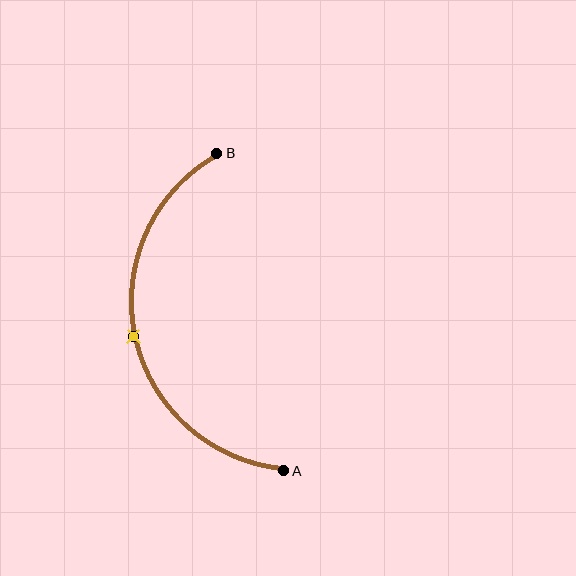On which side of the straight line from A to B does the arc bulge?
The arc bulges to the left of the straight line connecting A and B.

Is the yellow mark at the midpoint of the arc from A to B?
Yes. The yellow mark lies on the arc at equal arc-length from both A and B — it is the arc midpoint.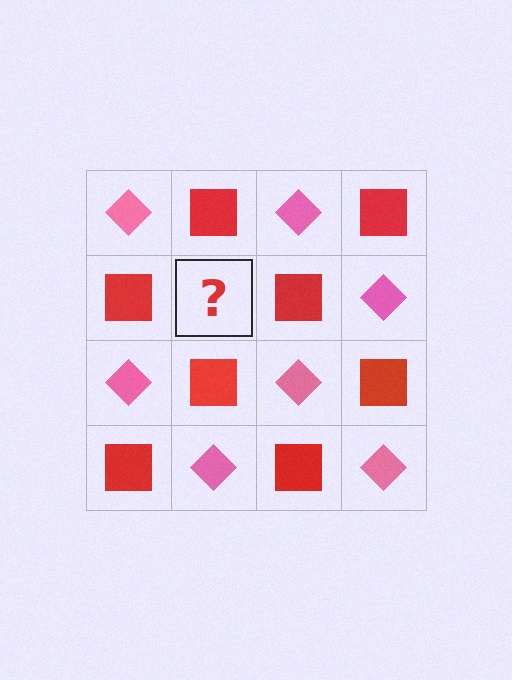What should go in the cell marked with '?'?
The missing cell should contain a pink diamond.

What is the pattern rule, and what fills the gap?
The rule is that it alternates pink diamond and red square in a checkerboard pattern. The gap should be filled with a pink diamond.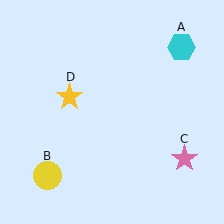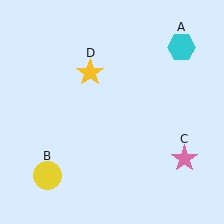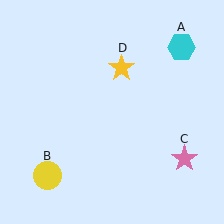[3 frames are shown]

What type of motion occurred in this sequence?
The yellow star (object D) rotated clockwise around the center of the scene.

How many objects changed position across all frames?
1 object changed position: yellow star (object D).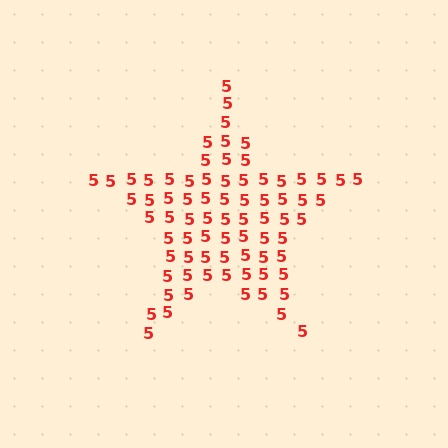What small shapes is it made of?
It is made of small digit 5's.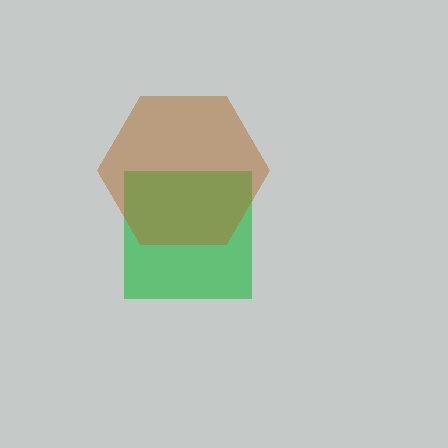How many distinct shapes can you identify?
There are 2 distinct shapes: a green square, a brown hexagon.